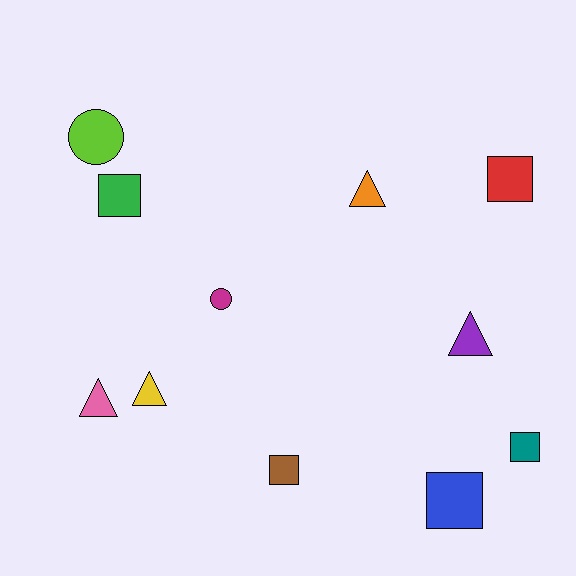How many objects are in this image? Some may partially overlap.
There are 11 objects.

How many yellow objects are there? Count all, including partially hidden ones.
There is 1 yellow object.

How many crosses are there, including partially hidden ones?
There are no crosses.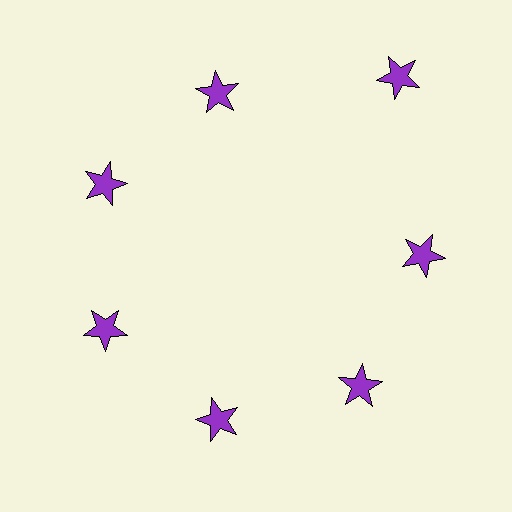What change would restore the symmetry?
The symmetry would be restored by moving it inward, back onto the ring so that all 7 stars sit at equal angles and equal distance from the center.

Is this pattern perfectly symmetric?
No. The 7 purple stars are arranged in a ring, but one element near the 1 o'clock position is pushed outward from the center, breaking the 7-fold rotational symmetry.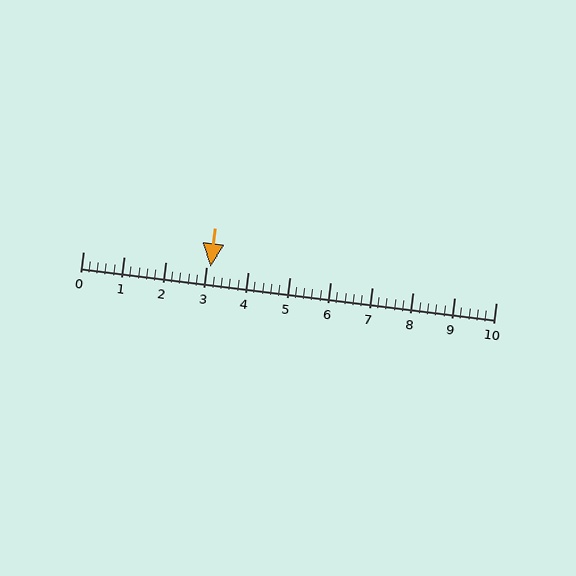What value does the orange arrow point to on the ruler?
The orange arrow points to approximately 3.1.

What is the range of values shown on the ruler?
The ruler shows values from 0 to 10.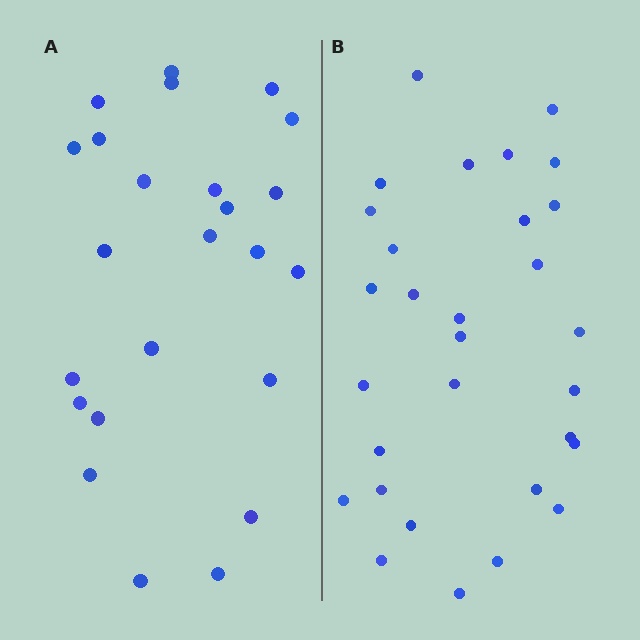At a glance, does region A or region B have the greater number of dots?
Region B (the right region) has more dots.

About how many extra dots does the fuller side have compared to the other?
Region B has about 6 more dots than region A.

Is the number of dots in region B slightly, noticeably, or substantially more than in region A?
Region B has noticeably more, but not dramatically so. The ratio is roughly 1.2 to 1.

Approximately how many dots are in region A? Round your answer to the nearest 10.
About 20 dots. (The exact count is 24, which rounds to 20.)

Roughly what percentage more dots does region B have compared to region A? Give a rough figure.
About 25% more.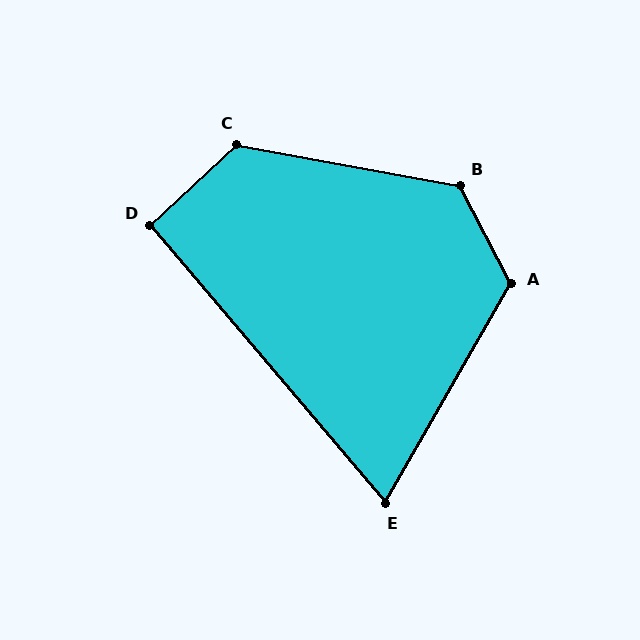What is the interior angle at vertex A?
Approximately 123 degrees (obtuse).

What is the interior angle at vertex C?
Approximately 126 degrees (obtuse).